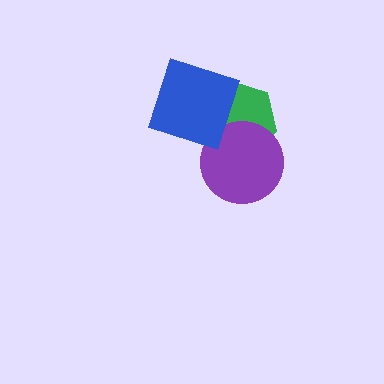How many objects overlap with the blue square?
1 object overlaps with the blue square.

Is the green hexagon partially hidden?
Yes, it is partially covered by another shape.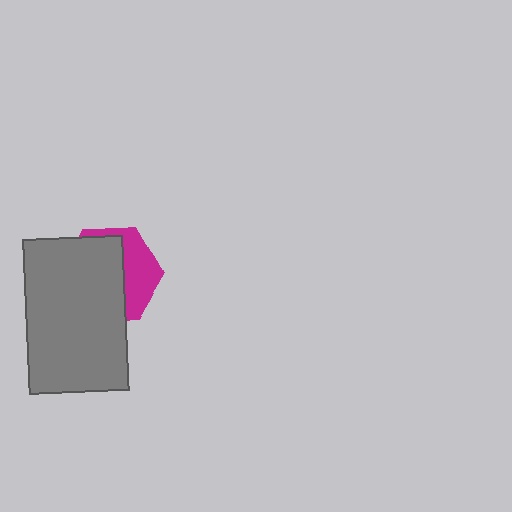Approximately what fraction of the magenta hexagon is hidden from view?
Roughly 62% of the magenta hexagon is hidden behind the gray rectangle.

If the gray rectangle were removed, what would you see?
You would see the complete magenta hexagon.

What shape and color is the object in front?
The object in front is a gray rectangle.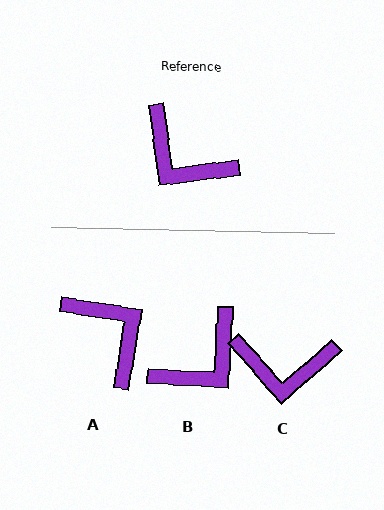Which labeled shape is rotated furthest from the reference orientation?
A, about 163 degrees away.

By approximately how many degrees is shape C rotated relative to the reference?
Approximately 34 degrees counter-clockwise.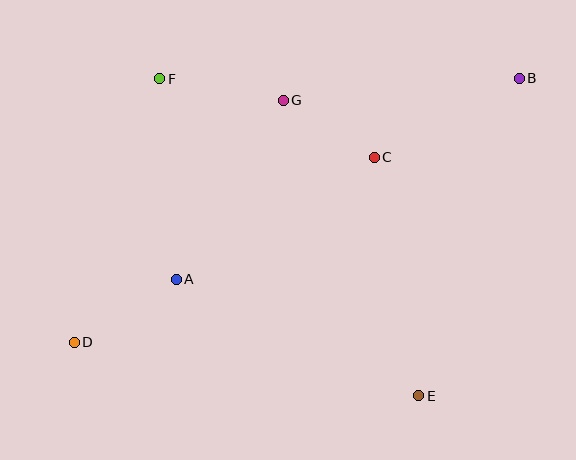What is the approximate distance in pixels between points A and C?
The distance between A and C is approximately 232 pixels.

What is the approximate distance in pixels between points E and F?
The distance between E and F is approximately 409 pixels.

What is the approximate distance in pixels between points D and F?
The distance between D and F is approximately 277 pixels.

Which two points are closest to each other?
Points C and G are closest to each other.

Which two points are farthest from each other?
Points B and D are farthest from each other.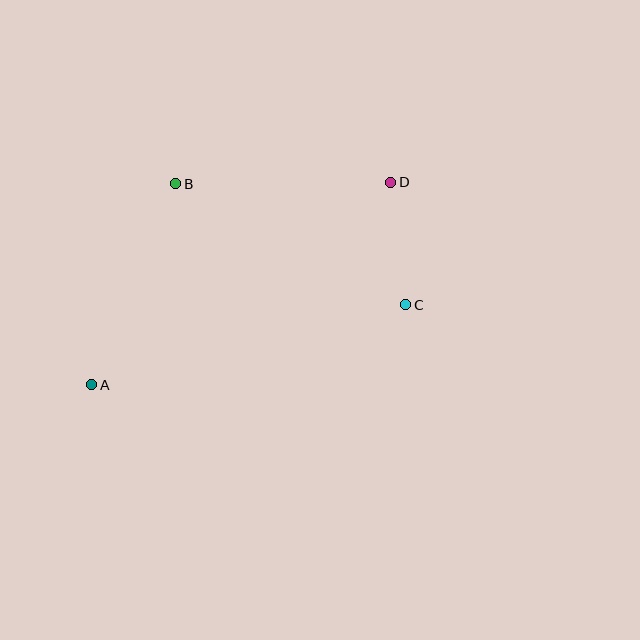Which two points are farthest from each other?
Points A and D are farthest from each other.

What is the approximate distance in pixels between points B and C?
The distance between B and C is approximately 260 pixels.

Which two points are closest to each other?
Points C and D are closest to each other.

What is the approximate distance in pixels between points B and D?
The distance between B and D is approximately 215 pixels.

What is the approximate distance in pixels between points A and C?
The distance between A and C is approximately 324 pixels.